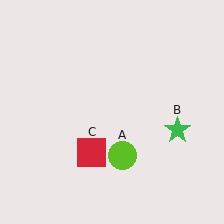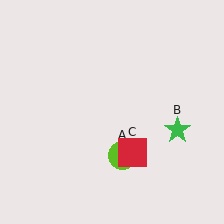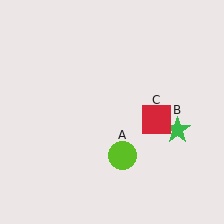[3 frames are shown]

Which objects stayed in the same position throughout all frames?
Lime circle (object A) and green star (object B) remained stationary.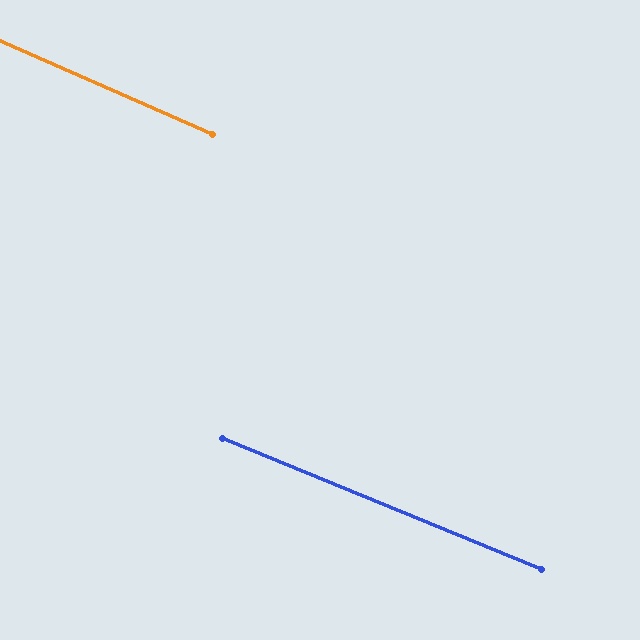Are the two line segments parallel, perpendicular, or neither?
Parallel — their directions differ by only 1.3°.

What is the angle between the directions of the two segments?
Approximately 1 degree.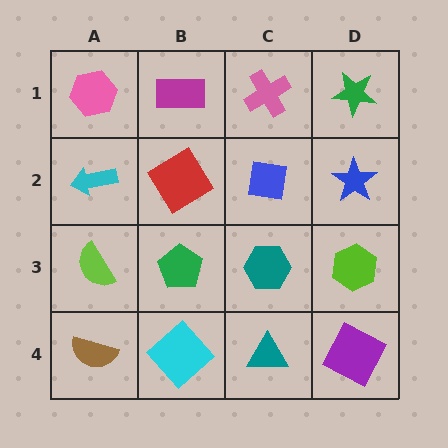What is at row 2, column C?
A blue square.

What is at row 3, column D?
A lime hexagon.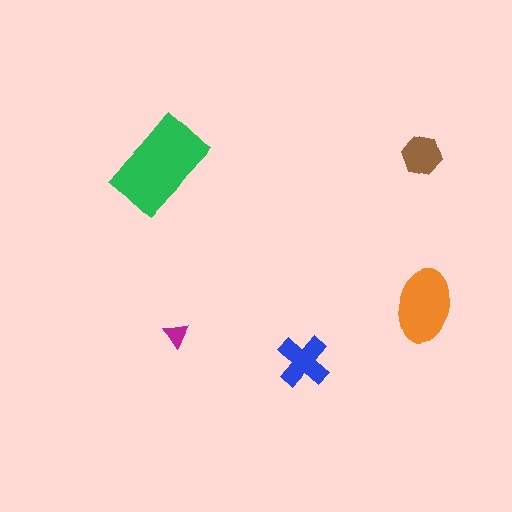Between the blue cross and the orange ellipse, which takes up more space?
The orange ellipse.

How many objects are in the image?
There are 5 objects in the image.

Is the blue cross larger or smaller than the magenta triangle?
Larger.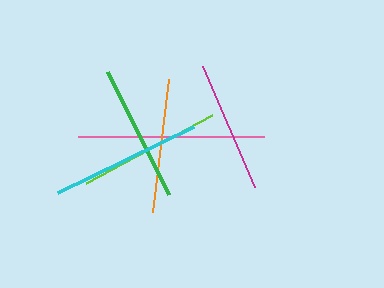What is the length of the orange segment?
The orange segment is approximately 134 pixels long.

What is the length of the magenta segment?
The magenta segment is approximately 132 pixels long.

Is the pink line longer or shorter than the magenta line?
The pink line is longer than the magenta line.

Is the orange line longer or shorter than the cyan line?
The cyan line is longer than the orange line.